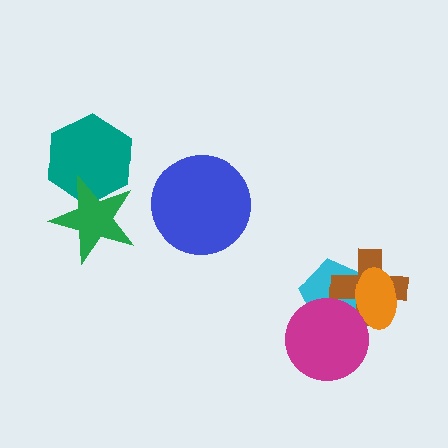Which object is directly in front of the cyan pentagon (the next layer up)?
The brown cross is directly in front of the cyan pentagon.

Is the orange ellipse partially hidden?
Yes, it is partially covered by another shape.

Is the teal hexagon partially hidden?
Yes, it is partially covered by another shape.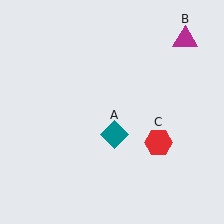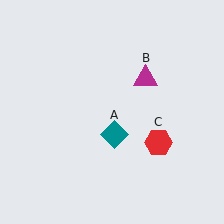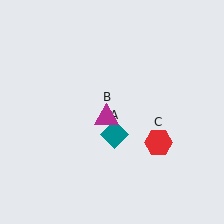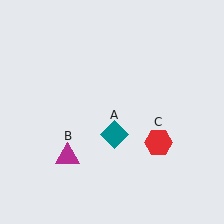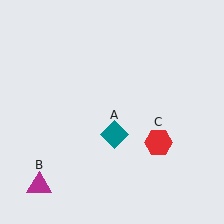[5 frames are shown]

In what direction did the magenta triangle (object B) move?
The magenta triangle (object B) moved down and to the left.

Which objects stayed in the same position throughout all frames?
Teal diamond (object A) and red hexagon (object C) remained stationary.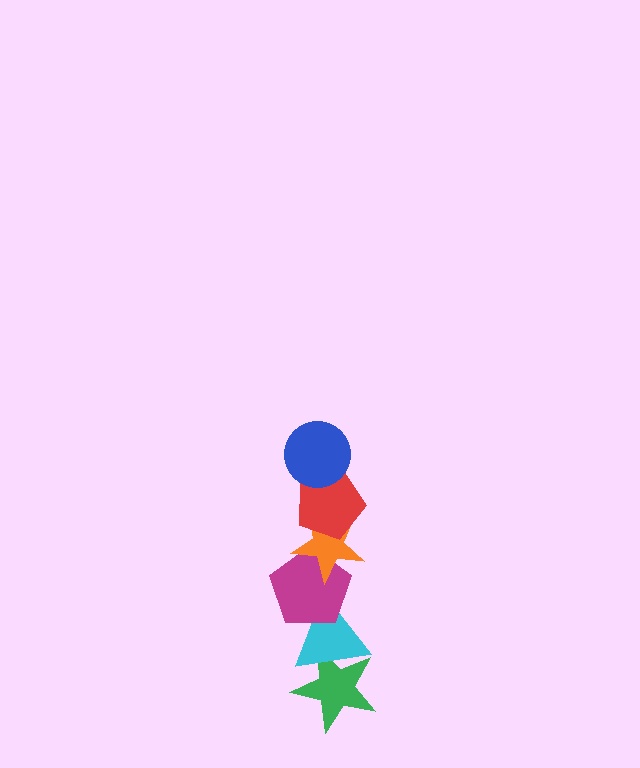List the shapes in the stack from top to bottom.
From top to bottom: the blue circle, the red pentagon, the orange star, the magenta pentagon, the cyan triangle, the green star.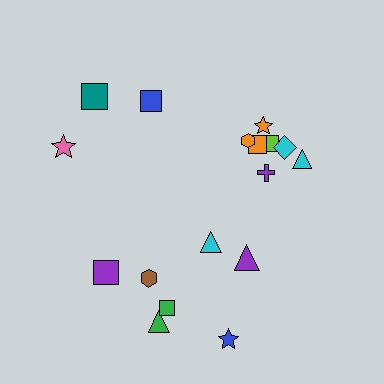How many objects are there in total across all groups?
There are 17 objects.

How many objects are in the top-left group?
There are 4 objects.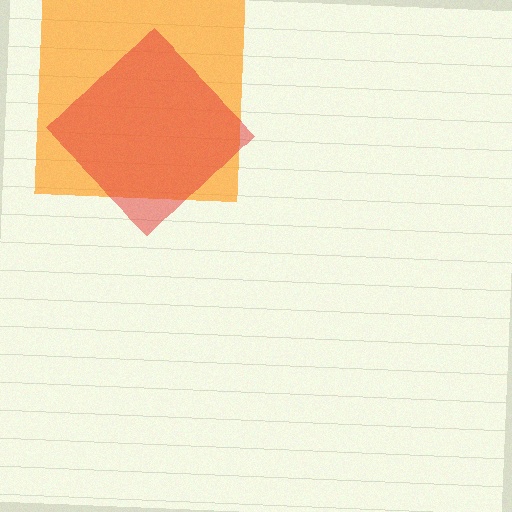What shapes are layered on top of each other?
The layered shapes are: an orange square, a red diamond.